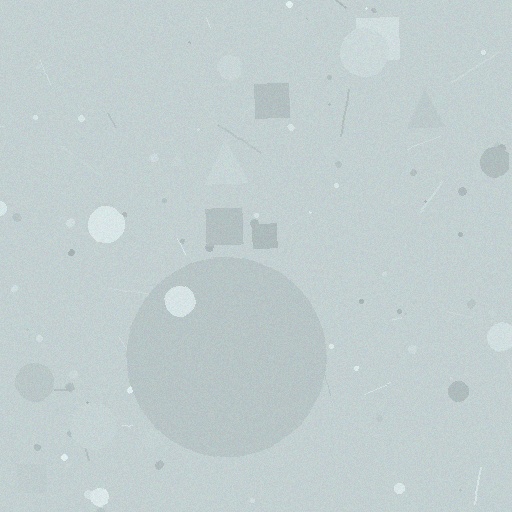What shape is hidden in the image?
A circle is hidden in the image.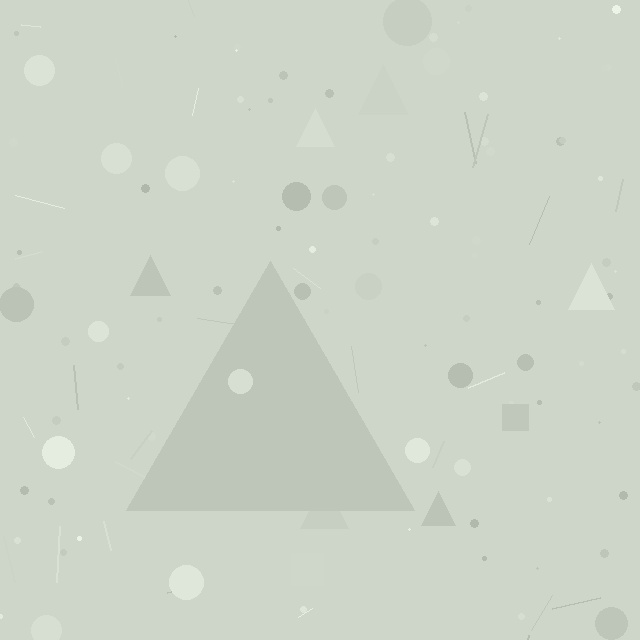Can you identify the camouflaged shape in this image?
The camouflaged shape is a triangle.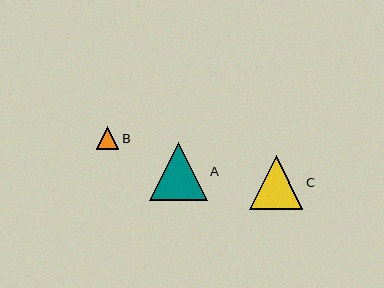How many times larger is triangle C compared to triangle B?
Triangle C is approximately 2.4 times the size of triangle B.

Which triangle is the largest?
Triangle A is the largest with a size of approximately 58 pixels.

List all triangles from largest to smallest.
From largest to smallest: A, C, B.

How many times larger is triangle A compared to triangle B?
Triangle A is approximately 2.6 times the size of triangle B.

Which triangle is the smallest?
Triangle B is the smallest with a size of approximately 23 pixels.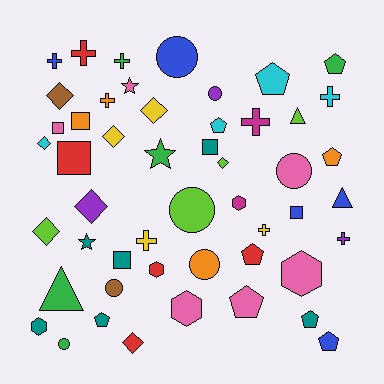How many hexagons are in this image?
There are 5 hexagons.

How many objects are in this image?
There are 50 objects.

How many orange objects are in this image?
There are 4 orange objects.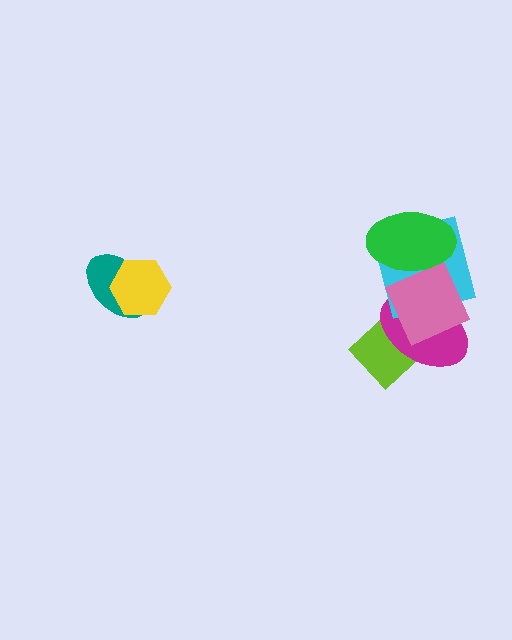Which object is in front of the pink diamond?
The green ellipse is in front of the pink diamond.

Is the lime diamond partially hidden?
Yes, it is partially covered by another shape.